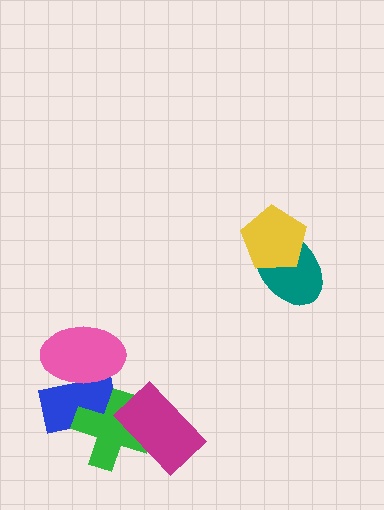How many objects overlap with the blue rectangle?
2 objects overlap with the blue rectangle.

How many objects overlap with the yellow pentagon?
1 object overlaps with the yellow pentagon.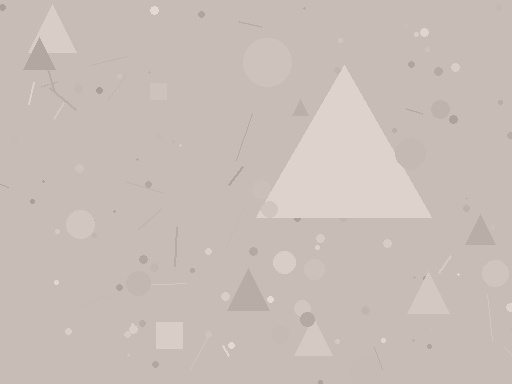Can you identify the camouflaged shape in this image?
The camouflaged shape is a triangle.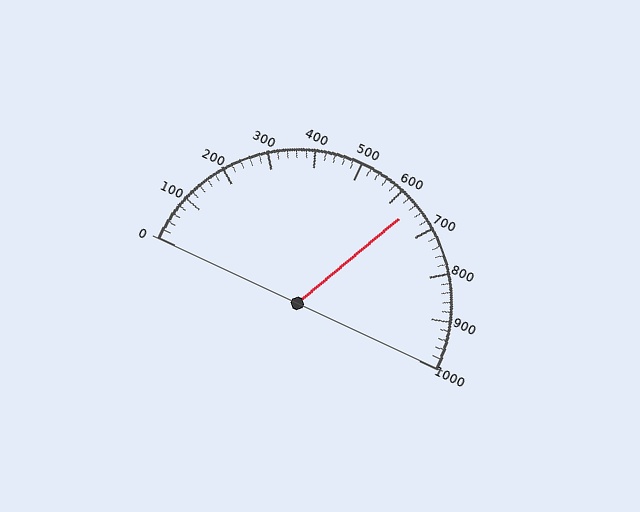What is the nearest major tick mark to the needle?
The nearest major tick mark is 600.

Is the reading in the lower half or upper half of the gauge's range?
The reading is in the upper half of the range (0 to 1000).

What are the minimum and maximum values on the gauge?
The gauge ranges from 0 to 1000.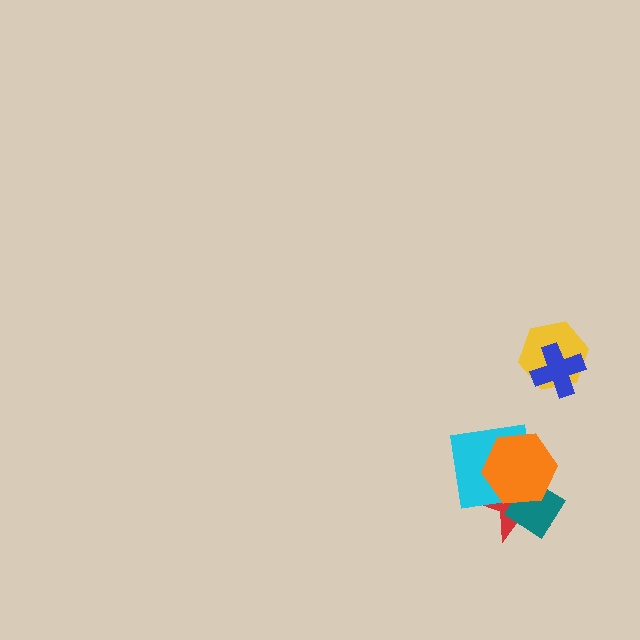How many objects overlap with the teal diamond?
3 objects overlap with the teal diamond.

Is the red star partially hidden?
Yes, it is partially covered by another shape.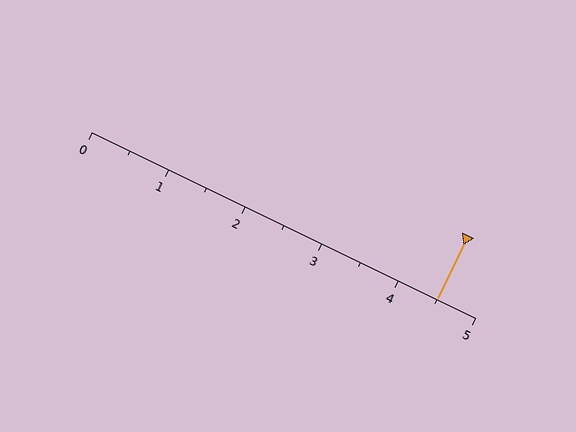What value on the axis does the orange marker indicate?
The marker indicates approximately 4.5.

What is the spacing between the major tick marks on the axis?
The major ticks are spaced 1 apart.